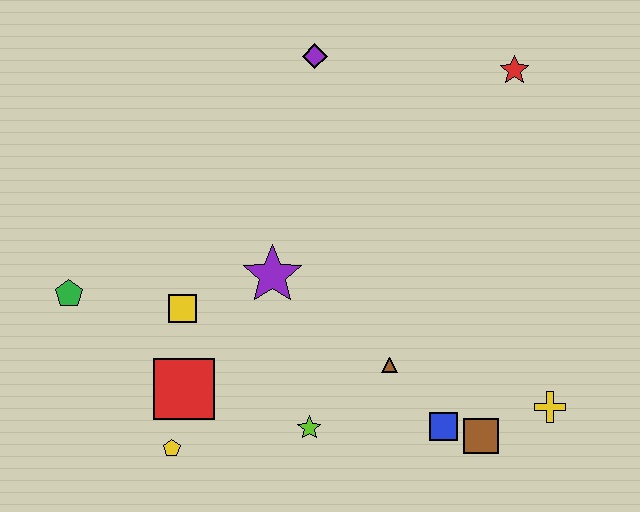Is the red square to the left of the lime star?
Yes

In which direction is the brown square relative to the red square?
The brown square is to the right of the red square.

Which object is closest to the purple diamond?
The red star is closest to the purple diamond.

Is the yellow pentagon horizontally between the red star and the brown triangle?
No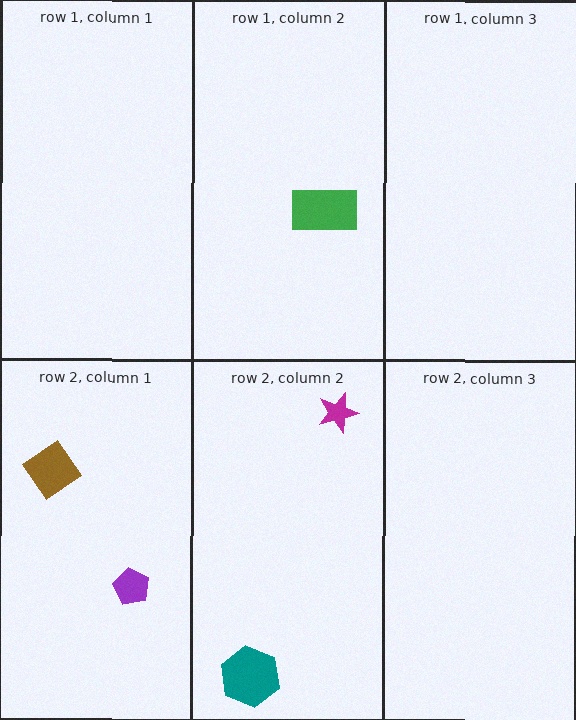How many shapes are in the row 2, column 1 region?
2.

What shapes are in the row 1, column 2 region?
The green rectangle.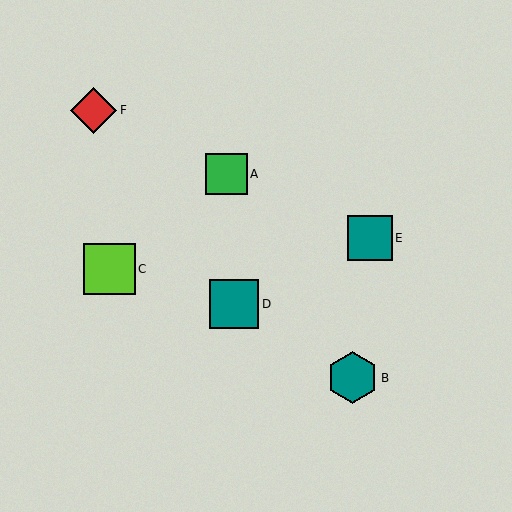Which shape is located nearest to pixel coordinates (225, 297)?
The teal square (labeled D) at (234, 304) is nearest to that location.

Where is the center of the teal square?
The center of the teal square is at (234, 304).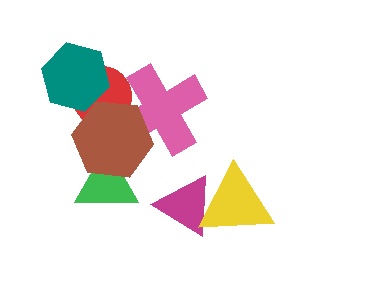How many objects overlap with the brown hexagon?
3 objects overlap with the brown hexagon.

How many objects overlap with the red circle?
3 objects overlap with the red circle.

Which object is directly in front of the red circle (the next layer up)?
The teal hexagon is directly in front of the red circle.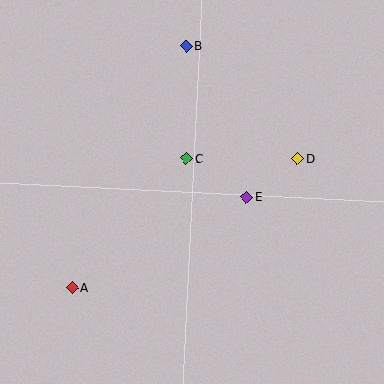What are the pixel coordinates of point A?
Point A is at (72, 287).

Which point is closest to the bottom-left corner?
Point A is closest to the bottom-left corner.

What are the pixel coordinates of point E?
Point E is at (246, 197).